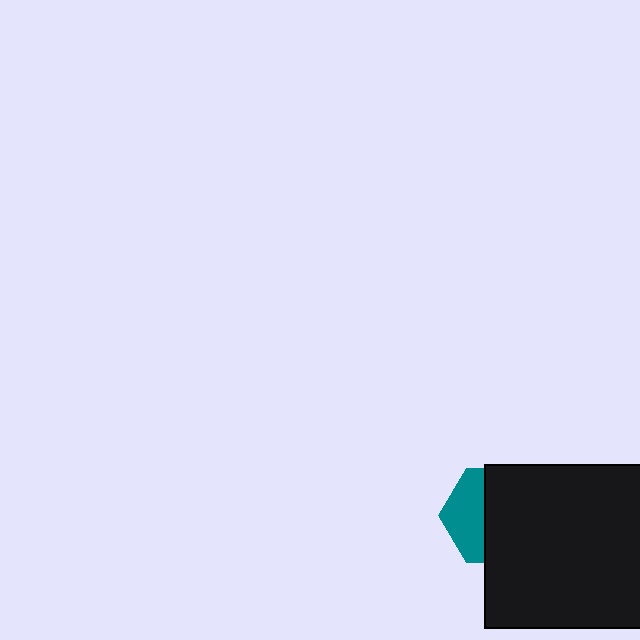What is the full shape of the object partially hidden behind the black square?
The partially hidden object is a teal hexagon.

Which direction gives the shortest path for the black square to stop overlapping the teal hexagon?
Moving right gives the shortest separation.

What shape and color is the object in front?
The object in front is a black square.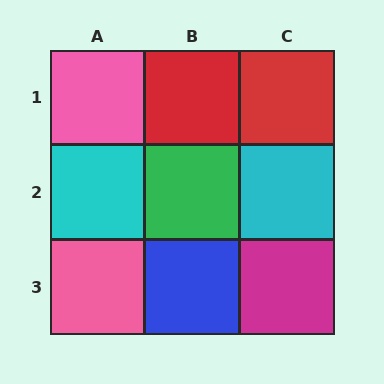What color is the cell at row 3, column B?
Blue.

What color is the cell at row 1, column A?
Pink.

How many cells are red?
2 cells are red.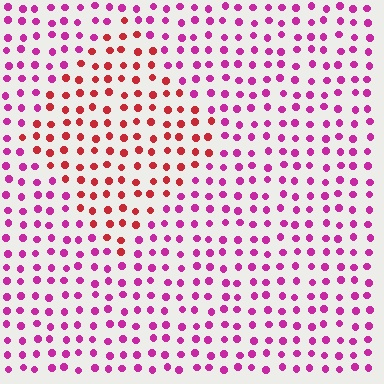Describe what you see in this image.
The image is filled with small magenta elements in a uniform arrangement. A diamond-shaped region is visible where the elements are tinted to a slightly different hue, forming a subtle color boundary.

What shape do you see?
I see a diamond.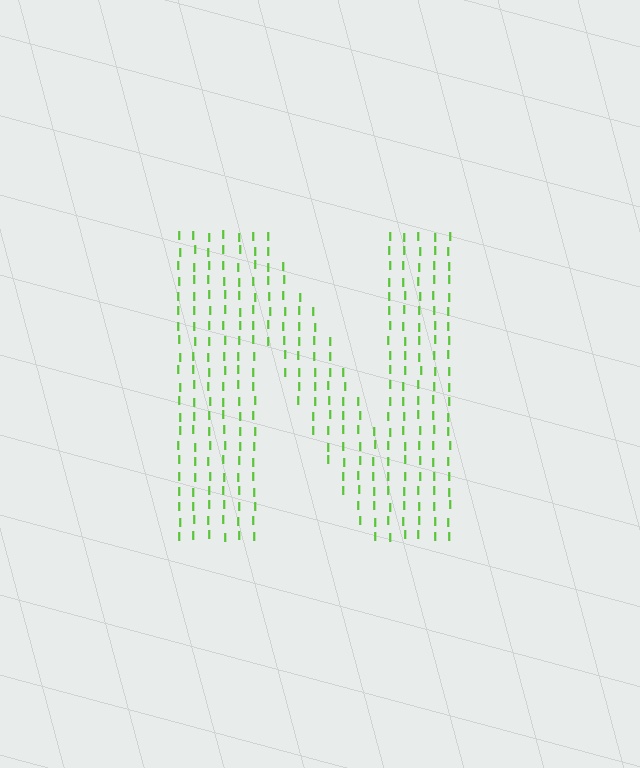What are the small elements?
The small elements are letter I's.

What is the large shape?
The large shape is the letter N.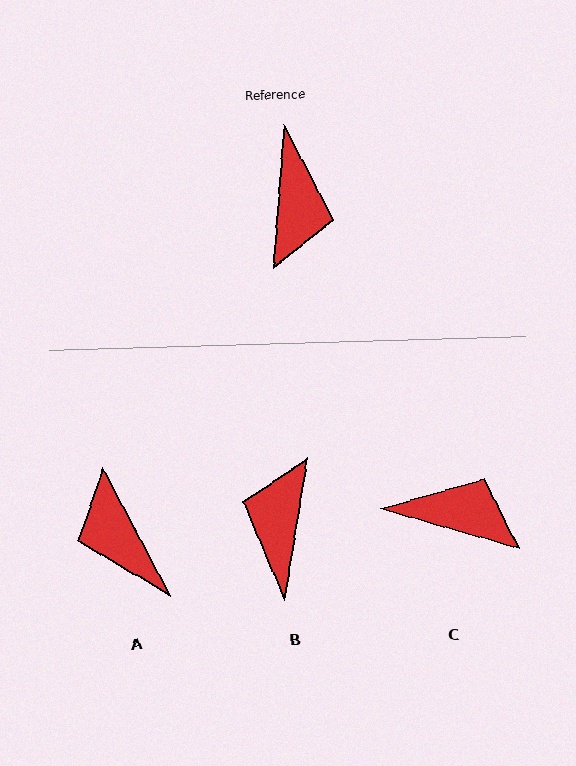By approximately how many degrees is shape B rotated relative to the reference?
Approximately 175 degrees counter-clockwise.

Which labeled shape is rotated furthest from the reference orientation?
B, about 175 degrees away.